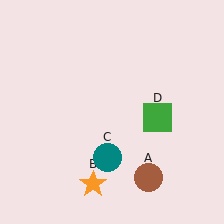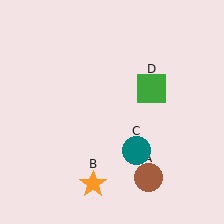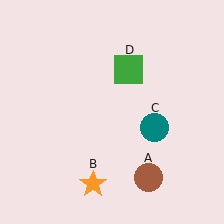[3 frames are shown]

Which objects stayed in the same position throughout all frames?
Brown circle (object A) and orange star (object B) remained stationary.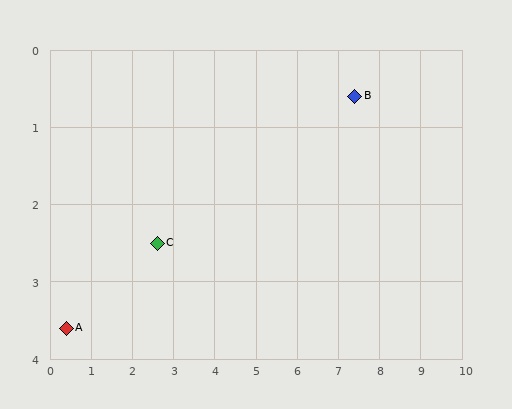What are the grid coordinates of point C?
Point C is at approximately (2.6, 2.5).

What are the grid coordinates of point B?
Point B is at approximately (7.4, 0.6).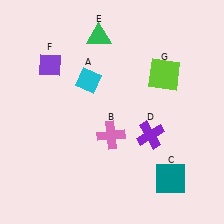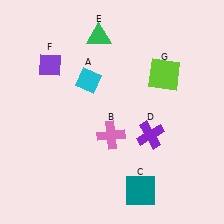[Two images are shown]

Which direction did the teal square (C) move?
The teal square (C) moved left.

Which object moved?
The teal square (C) moved left.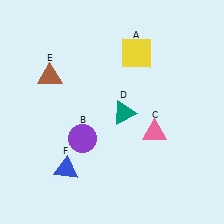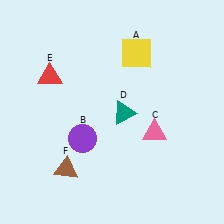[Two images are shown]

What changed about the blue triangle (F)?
In Image 1, F is blue. In Image 2, it changed to brown.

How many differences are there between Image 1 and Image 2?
There are 2 differences between the two images.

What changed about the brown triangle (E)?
In Image 1, E is brown. In Image 2, it changed to red.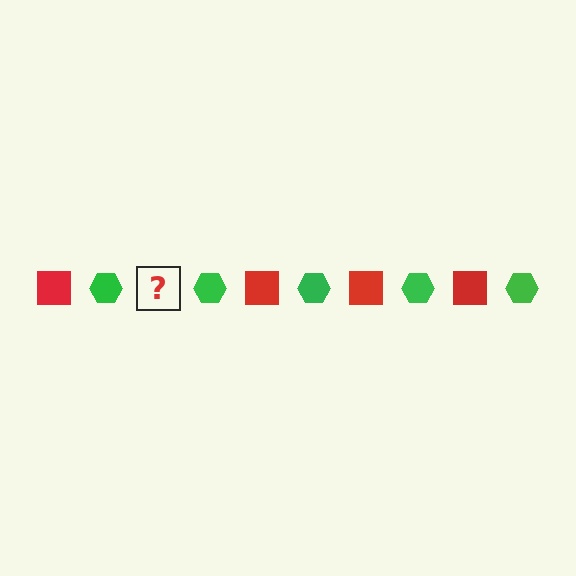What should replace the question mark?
The question mark should be replaced with a red square.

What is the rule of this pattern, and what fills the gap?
The rule is that the pattern alternates between red square and green hexagon. The gap should be filled with a red square.